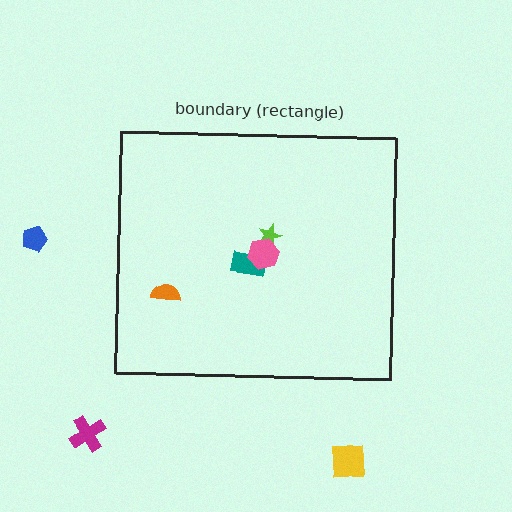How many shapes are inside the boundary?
4 inside, 3 outside.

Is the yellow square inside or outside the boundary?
Outside.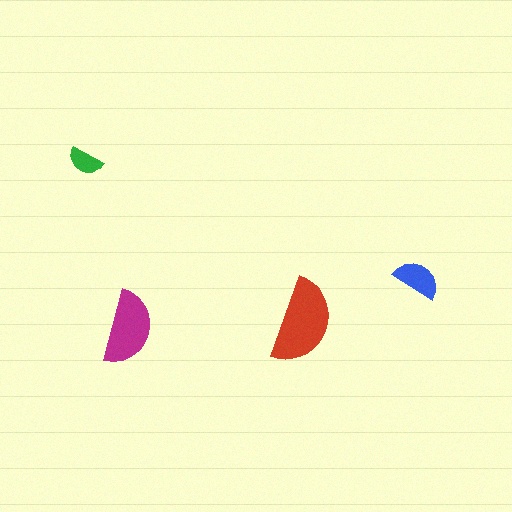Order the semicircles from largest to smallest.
the red one, the magenta one, the blue one, the green one.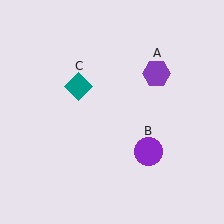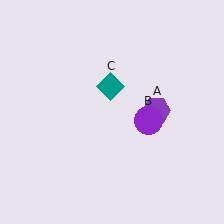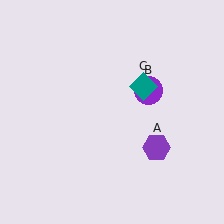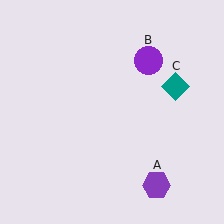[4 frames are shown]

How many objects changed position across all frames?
3 objects changed position: purple hexagon (object A), purple circle (object B), teal diamond (object C).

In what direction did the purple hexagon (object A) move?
The purple hexagon (object A) moved down.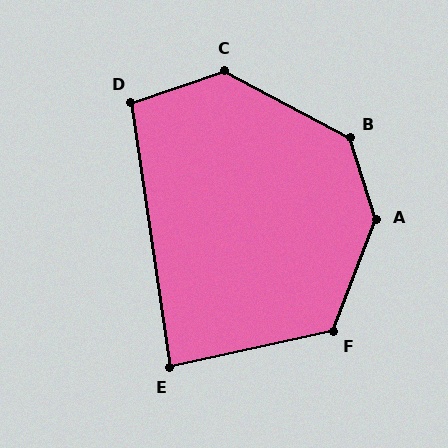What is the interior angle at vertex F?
Approximately 124 degrees (obtuse).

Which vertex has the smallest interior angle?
E, at approximately 86 degrees.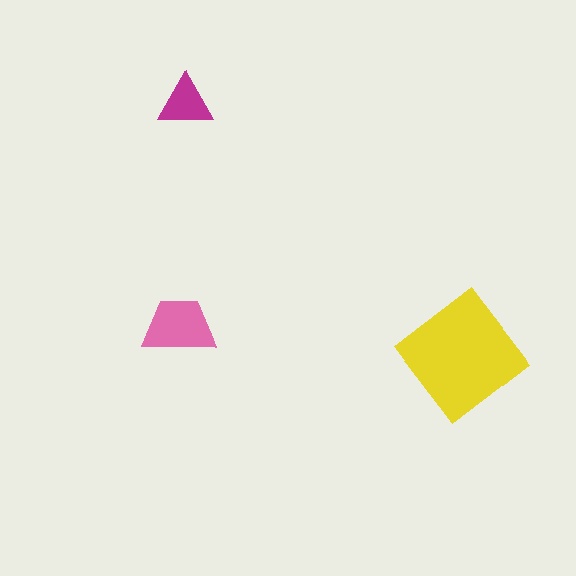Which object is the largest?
The yellow diamond.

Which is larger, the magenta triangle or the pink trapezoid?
The pink trapezoid.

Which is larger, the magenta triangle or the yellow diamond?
The yellow diamond.